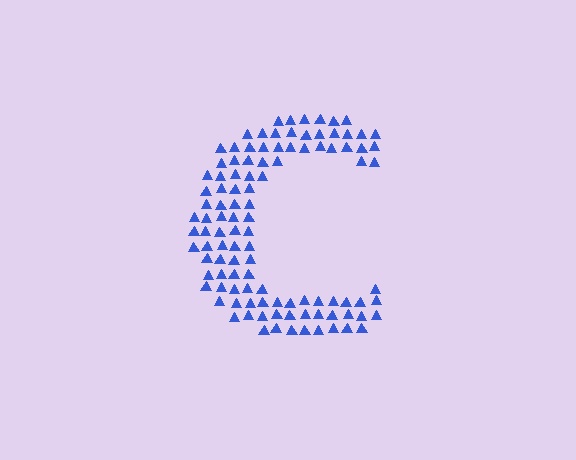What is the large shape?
The large shape is the letter C.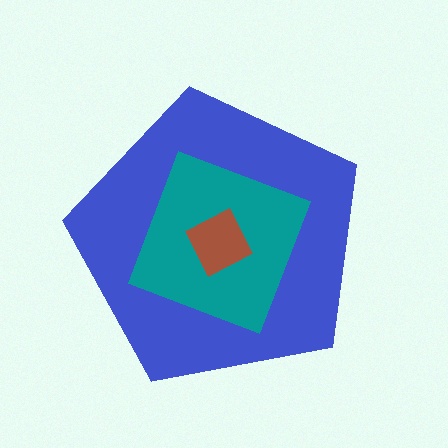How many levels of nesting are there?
3.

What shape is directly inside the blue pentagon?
The teal diamond.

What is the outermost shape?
The blue pentagon.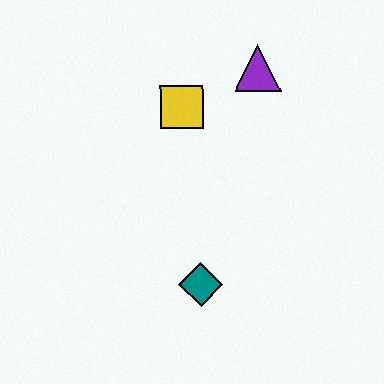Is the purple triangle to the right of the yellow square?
Yes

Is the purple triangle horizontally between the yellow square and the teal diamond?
No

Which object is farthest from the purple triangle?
The teal diamond is farthest from the purple triangle.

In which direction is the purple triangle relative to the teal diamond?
The purple triangle is above the teal diamond.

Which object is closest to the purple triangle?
The yellow square is closest to the purple triangle.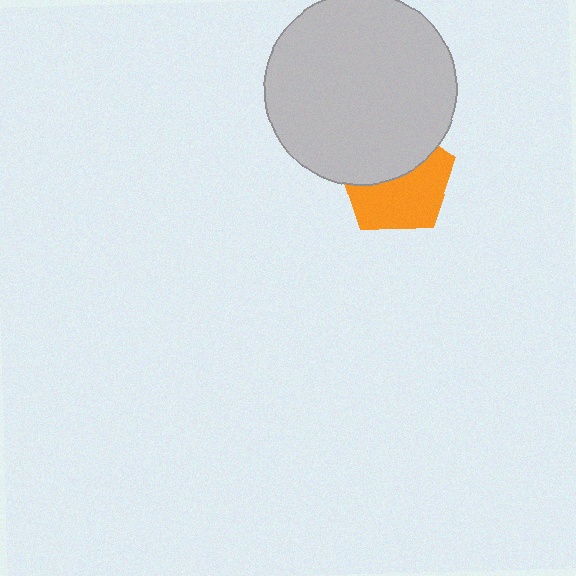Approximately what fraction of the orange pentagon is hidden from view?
Roughly 45% of the orange pentagon is hidden behind the light gray circle.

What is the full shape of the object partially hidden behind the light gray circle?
The partially hidden object is an orange pentagon.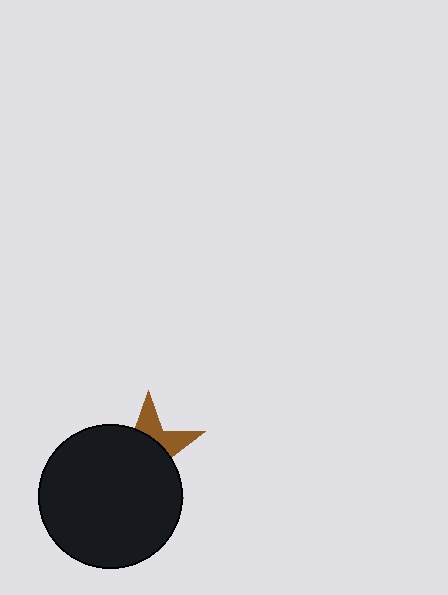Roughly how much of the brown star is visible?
A small part of it is visible (roughly 32%).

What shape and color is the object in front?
The object in front is a black circle.